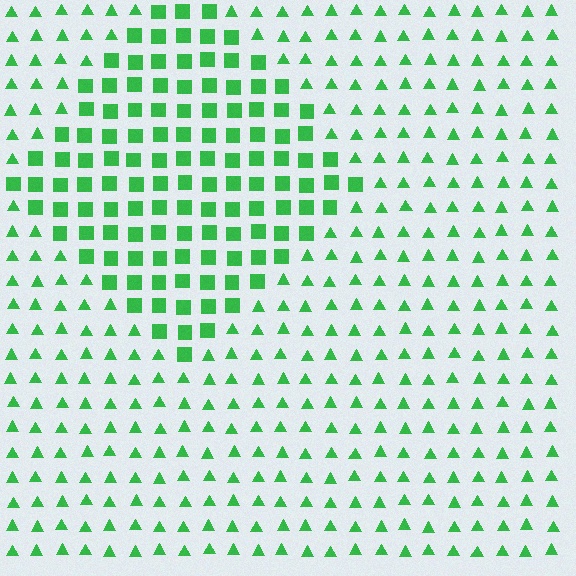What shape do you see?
I see a diamond.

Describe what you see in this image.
The image is filled with small green elements arranged in a uniform grid. A diamond-shaped region contains squares, while the surrounding area contains triangles. The boundary is defined purely by the change in element shape.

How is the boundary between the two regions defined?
The boundary is defined by a change in element shape: squares inside vs. triangles outside. All elements share the same color and spacing.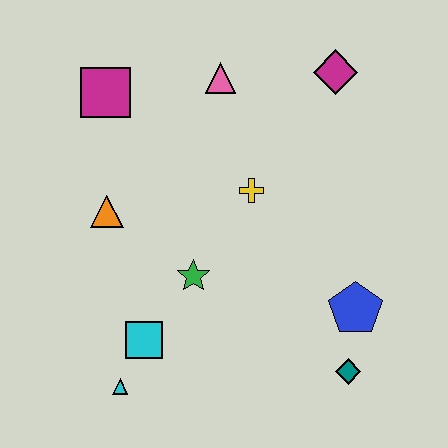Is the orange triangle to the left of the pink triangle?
Yes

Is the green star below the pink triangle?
Yes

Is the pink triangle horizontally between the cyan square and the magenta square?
No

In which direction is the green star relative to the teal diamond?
The green star is to the left of the teal diamond.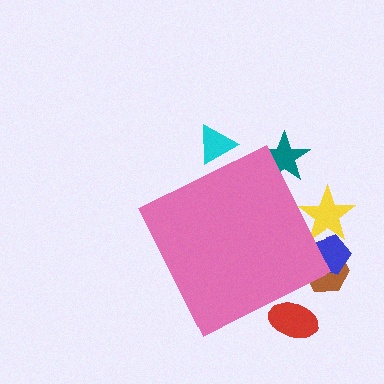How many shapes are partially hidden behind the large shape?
6 shapes are partially hidden.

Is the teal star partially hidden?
Yes, the teal star is partially hidden behind the pink diamond.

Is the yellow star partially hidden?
Yes, the yellow star is partially hidden behind the pink diamond.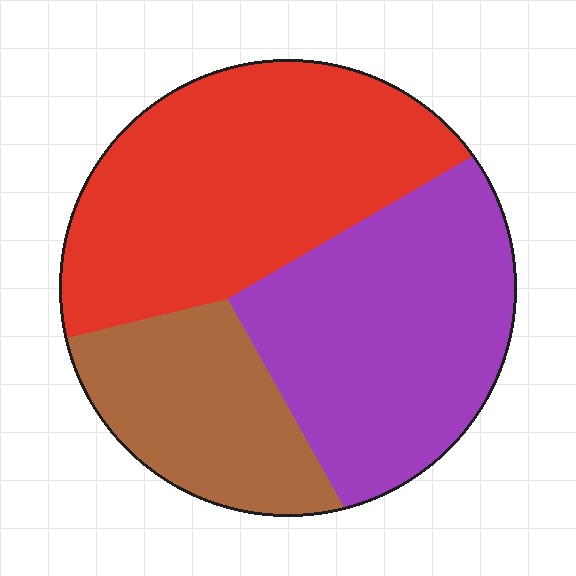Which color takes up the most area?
Red, at roughly 40%.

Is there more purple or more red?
Red.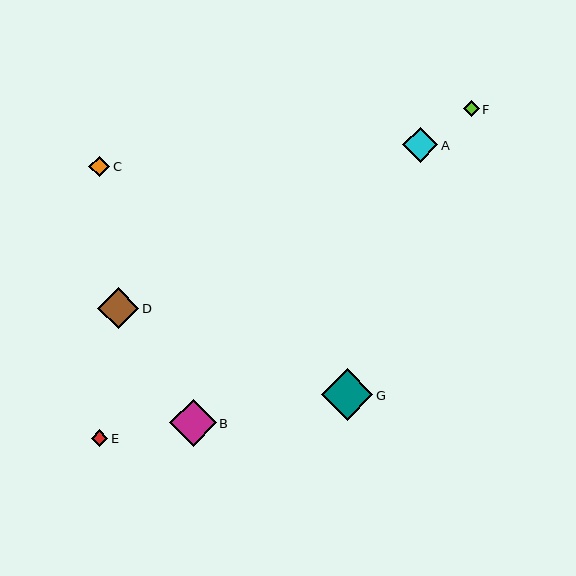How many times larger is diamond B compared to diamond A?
Diamond B is approximately 1.3 times the size of diamond A.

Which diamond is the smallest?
Diamond F is the smallest with a size of approximately 16 pixels.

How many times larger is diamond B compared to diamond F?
Diamond B is approximately 3.0 times the size of diamond F.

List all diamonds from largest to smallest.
From largest to smallest: G, B, D, A, C, E, F.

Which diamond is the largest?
Diamond G is the largest with a size of approximately 51 pixels.